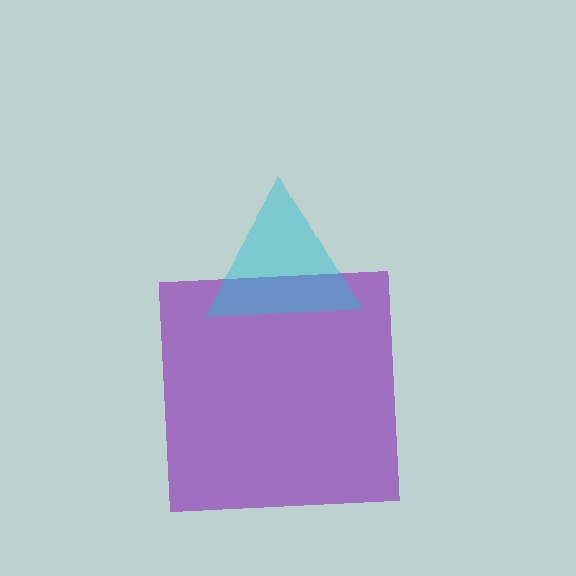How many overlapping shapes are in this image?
There are 2 overlapping shapes in the image.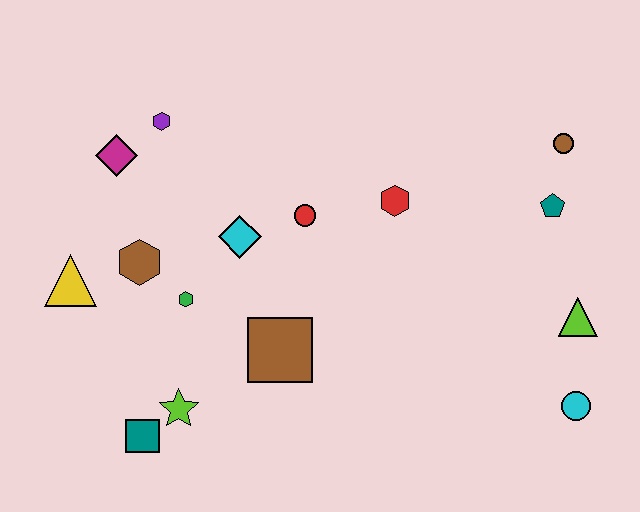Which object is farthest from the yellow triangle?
The cyan circle is farthest from the yellow triangle.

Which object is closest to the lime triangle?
The cyan circle is closest to the lime triangle.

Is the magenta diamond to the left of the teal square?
Yes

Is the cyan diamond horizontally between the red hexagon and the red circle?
No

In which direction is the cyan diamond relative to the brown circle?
The cyan diamond is to the left of the brown circle.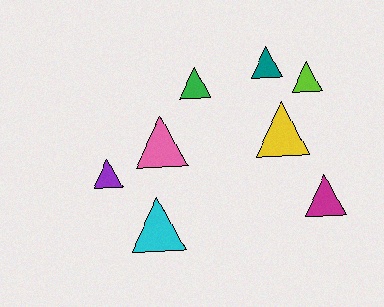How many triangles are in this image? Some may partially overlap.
There are 8 triangles.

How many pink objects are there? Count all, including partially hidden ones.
There is 1 pink object.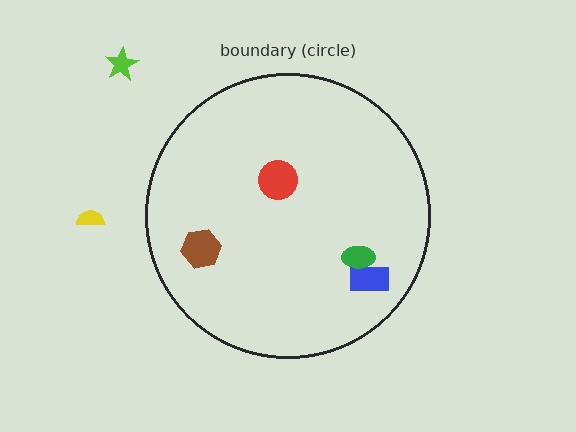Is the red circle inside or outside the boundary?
Inside.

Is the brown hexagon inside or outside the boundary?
Inside.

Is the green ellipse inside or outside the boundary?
Inside.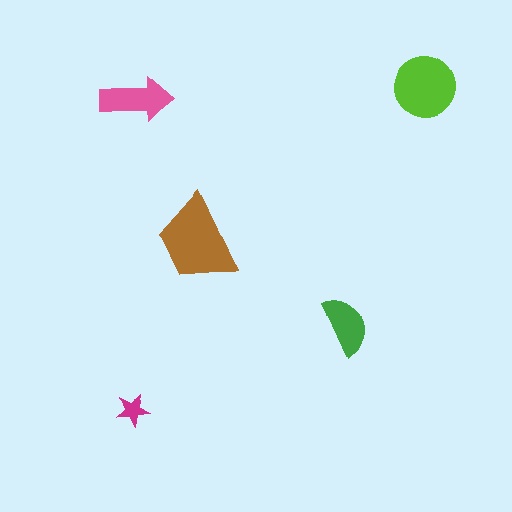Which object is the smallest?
The magenta star.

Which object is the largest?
The brown trapezoid.